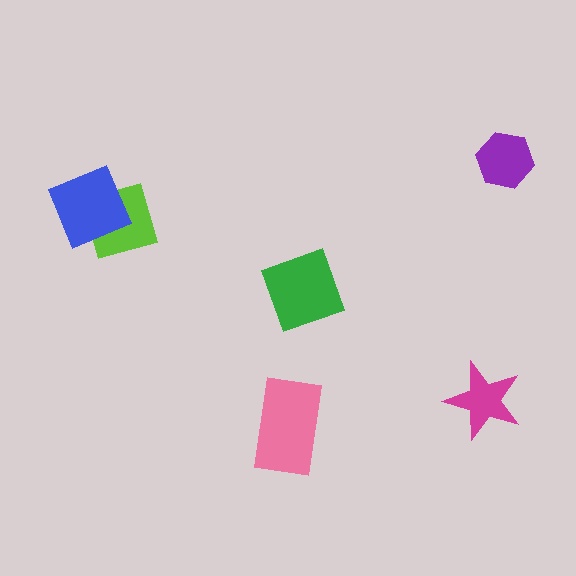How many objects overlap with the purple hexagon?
0 objects overlap with the purple hexagon.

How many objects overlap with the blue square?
1 object overlaps with the blue square.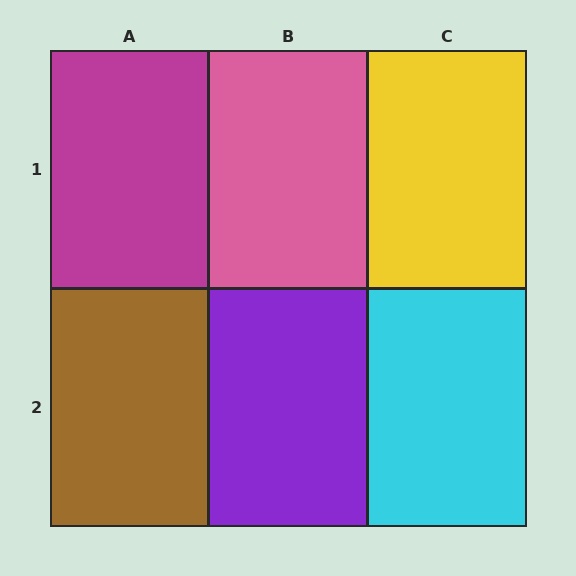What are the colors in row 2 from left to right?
Brown, purple, cyan.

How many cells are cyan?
1 cell is cyan.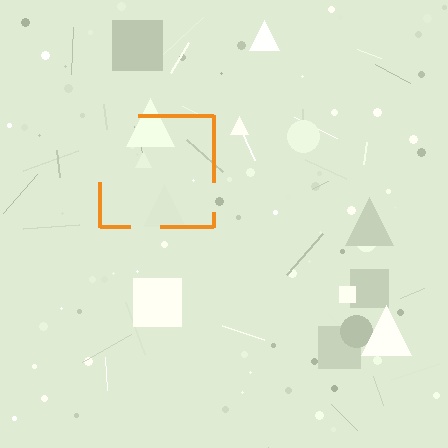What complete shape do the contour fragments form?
The contour fragments form a square.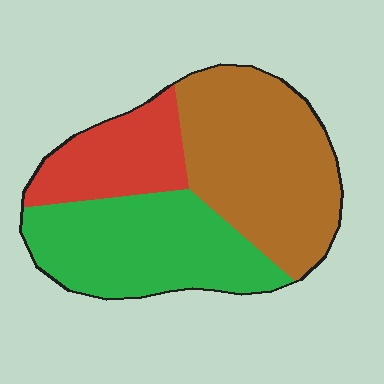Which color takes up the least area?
Red, at roughly 20%.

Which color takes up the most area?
Brown, at roughly 45%.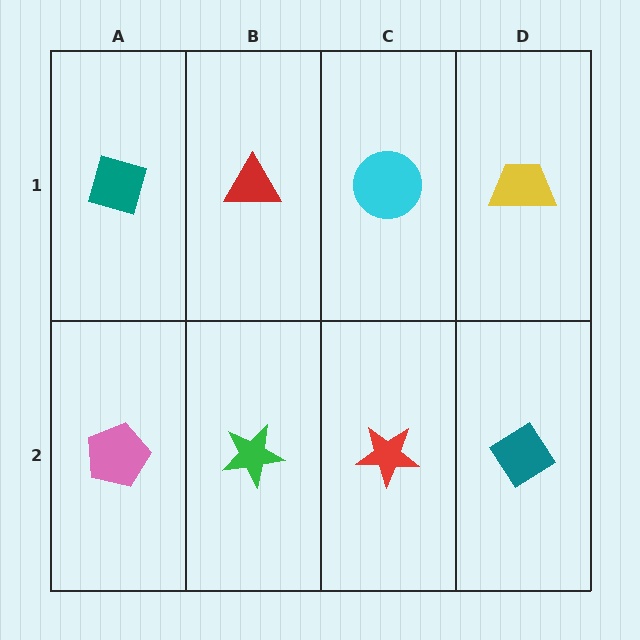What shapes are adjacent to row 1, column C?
A red star (row 2, column C), a red triangle (row 1, column B), a yellow trapezoid (row 1, column D).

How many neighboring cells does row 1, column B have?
3.